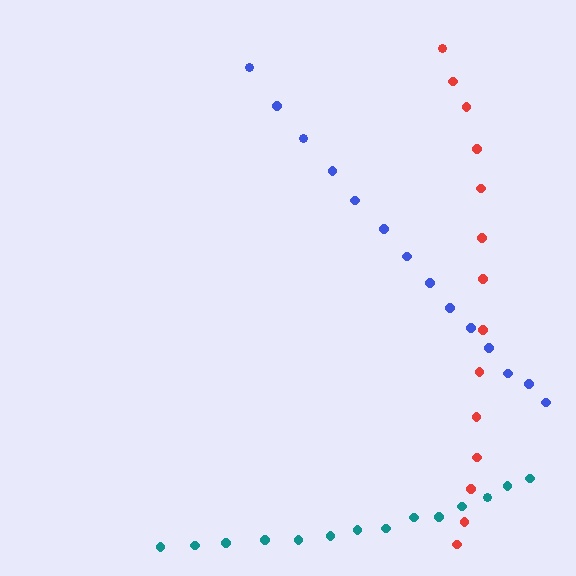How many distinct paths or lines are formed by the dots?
There are 3 distinct paths.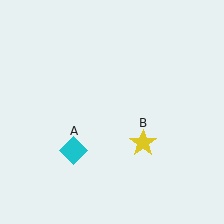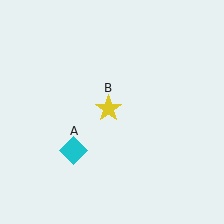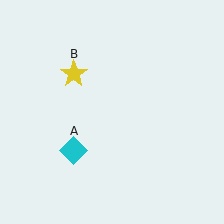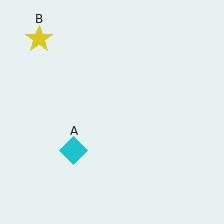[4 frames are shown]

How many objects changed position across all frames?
1 object changed position: yellow star (object B).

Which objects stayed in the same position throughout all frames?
Cyan diamond (object A) remained stationary.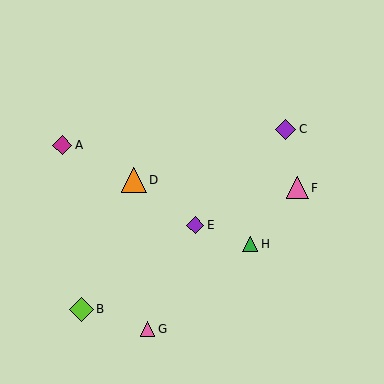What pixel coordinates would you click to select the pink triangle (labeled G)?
Click at (148, 329) to select the pink triangle G.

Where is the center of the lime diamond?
The center of the lime diamond is at (81, 309).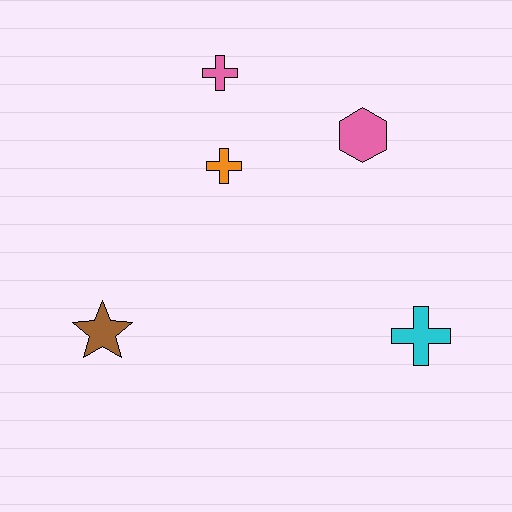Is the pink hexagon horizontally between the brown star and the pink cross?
No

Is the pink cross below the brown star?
No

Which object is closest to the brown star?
The orange cross is closest to the brown star.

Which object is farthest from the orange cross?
The cyan cross is farthest from the orange cross.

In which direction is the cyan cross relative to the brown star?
The cyan cross is to the right of the brown star.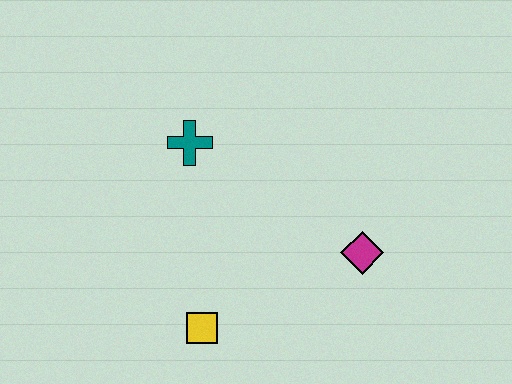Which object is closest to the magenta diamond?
The yellow square is closest to the magenta diamond.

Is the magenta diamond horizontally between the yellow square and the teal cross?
No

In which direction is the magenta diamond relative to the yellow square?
The magenta diamond is to the right of the yellow square.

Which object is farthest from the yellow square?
The teal cross is farthest from the yellow square.